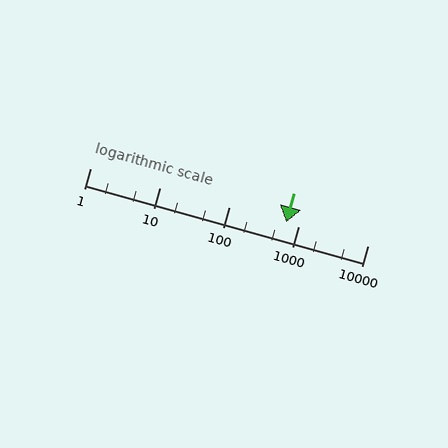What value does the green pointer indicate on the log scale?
The pointer indicates approximately 670.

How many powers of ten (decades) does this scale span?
The scale spans 4 decades, from 1 to 10000.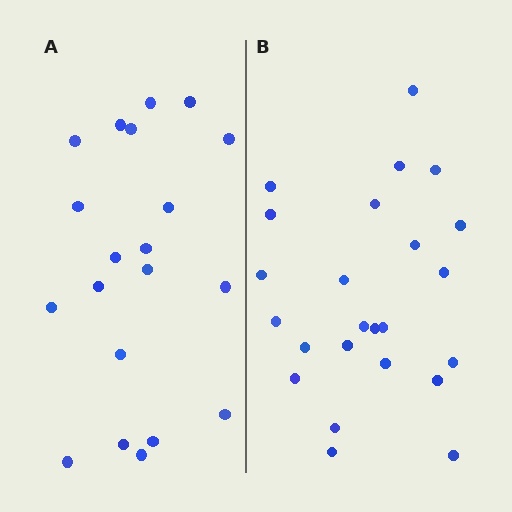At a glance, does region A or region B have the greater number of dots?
Region B (the right region) has more dots.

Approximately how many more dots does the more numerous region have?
Region B has about 4 more dots than region A.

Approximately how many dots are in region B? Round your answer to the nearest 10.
About 20 dots. (The exact count is 24, which rounds to 20.)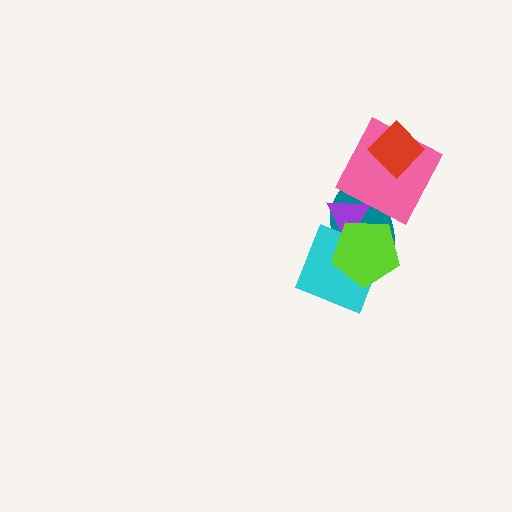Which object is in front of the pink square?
The red diamond is in front of the pink square.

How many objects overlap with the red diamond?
1 object overlaps with the red diamond.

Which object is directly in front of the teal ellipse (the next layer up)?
The purple triangle is directly in front of the teal ellipse.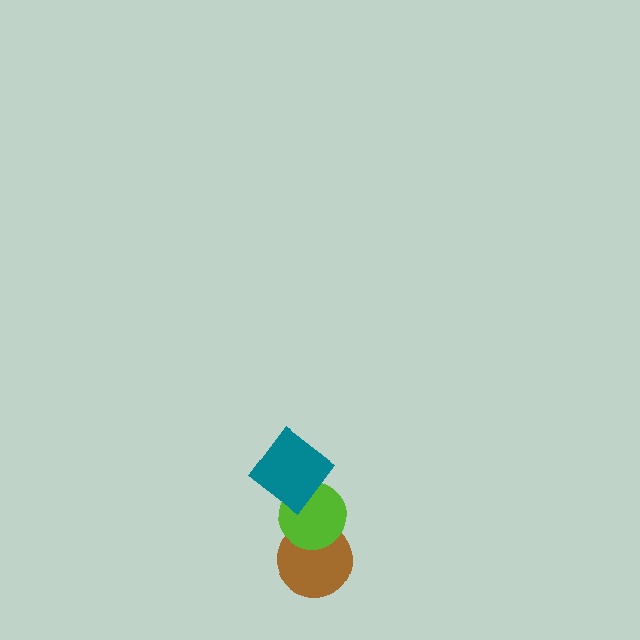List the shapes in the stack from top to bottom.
From top to bottom: the teal diamond, the lime circle, the brown circle.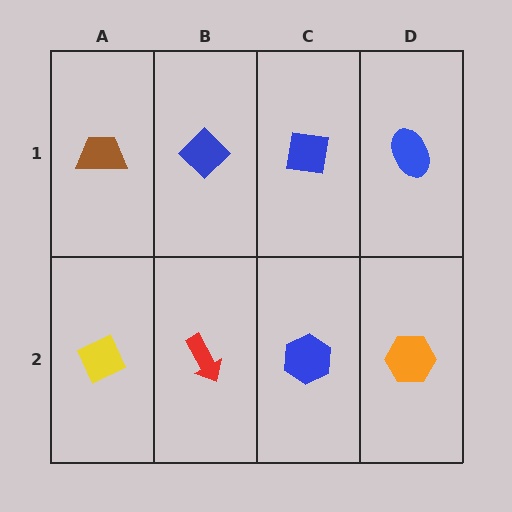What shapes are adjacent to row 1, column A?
A yellow diamond (row 2, column A), a blue diamond (row 1, column B).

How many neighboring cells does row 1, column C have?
3.